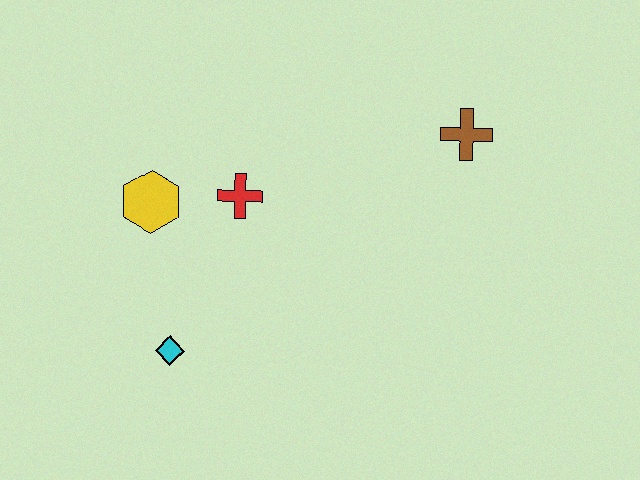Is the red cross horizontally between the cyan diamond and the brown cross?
Yes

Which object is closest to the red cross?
The yellow hexagon is closest to the red cross.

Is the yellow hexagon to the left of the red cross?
Yes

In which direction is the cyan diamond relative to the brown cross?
The cyan diamond is to the left of the brown cross.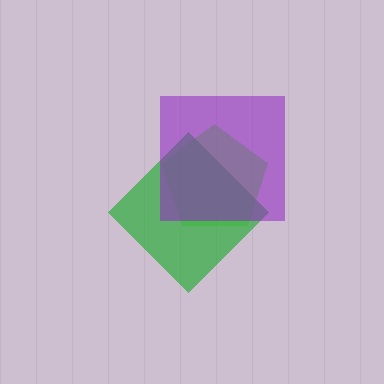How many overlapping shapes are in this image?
There are 3 overlapping shapes in the image.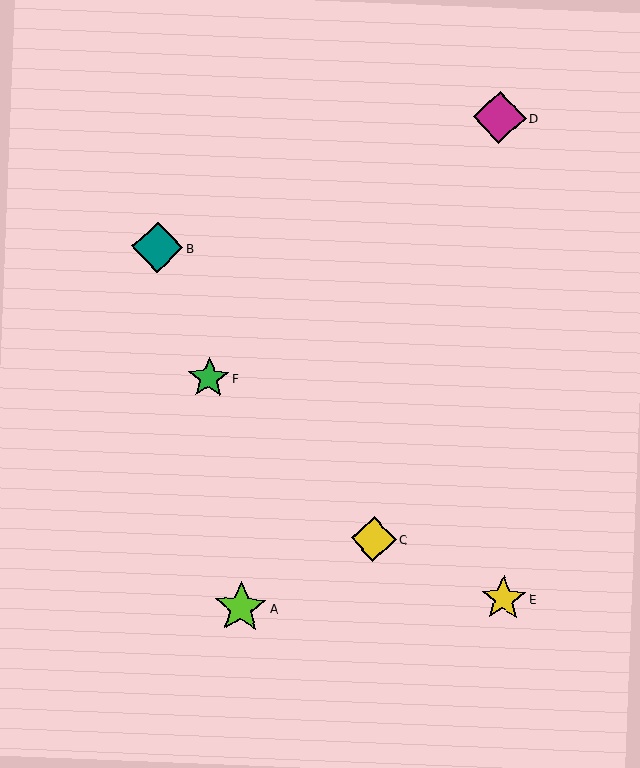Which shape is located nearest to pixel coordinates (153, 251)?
The teal diamond (labeled B) at (157, 247) is nearest to that location.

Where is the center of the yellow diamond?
The center of the yellow diamond is at (374, 539).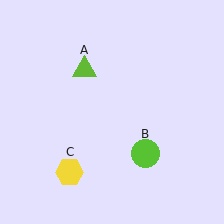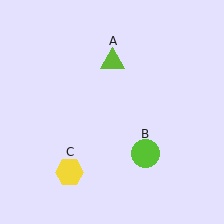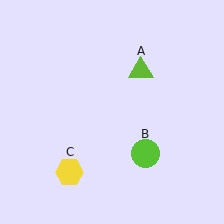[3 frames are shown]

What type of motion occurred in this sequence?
The lime triangle (object A) rotated clockwise around the center of the scene.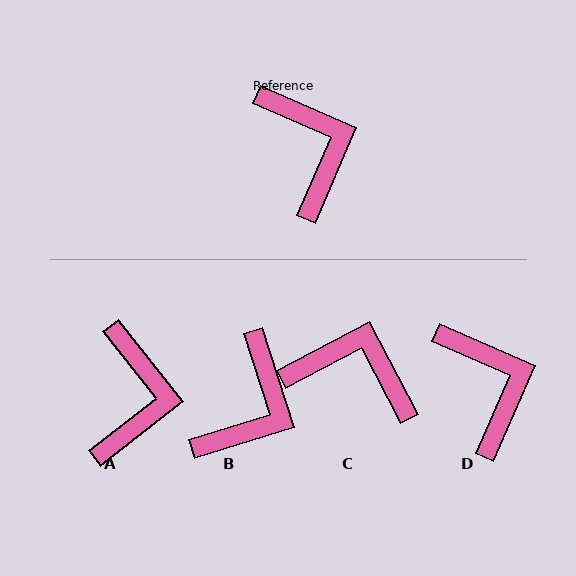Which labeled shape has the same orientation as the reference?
D.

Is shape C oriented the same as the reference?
No, it is off by about 51 degrees.